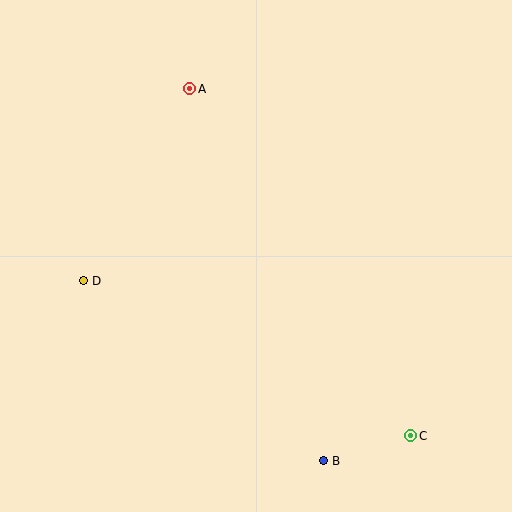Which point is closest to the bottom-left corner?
Point D is closest to the bottom-left corner.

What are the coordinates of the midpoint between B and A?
The midpoint between B and A is at (257, 275).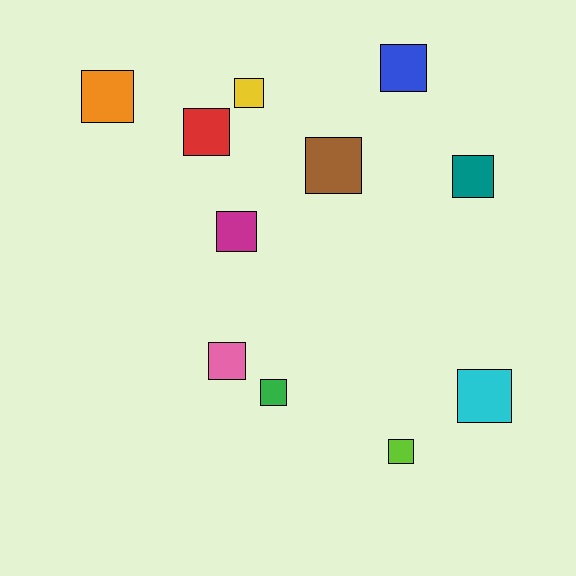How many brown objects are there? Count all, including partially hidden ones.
There is 1 brown object.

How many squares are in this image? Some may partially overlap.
There are 11 squares.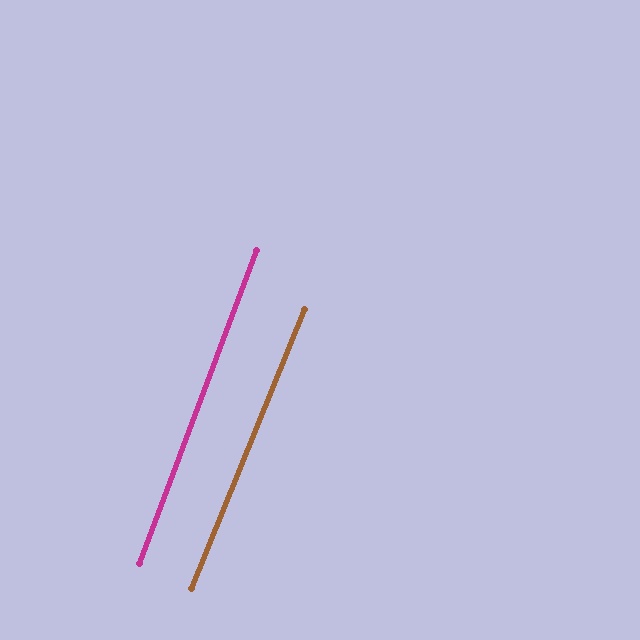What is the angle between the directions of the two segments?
Approximately 2 degrees.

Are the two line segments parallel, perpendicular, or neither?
Parallel — their directions differ by only 1.6°.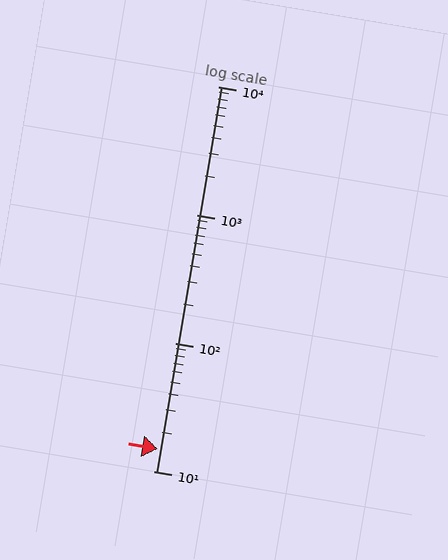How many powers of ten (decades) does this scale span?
The scale spans 3 decades, from 10 to 10000.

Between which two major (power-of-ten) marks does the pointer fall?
The pointer is between 10 and 100.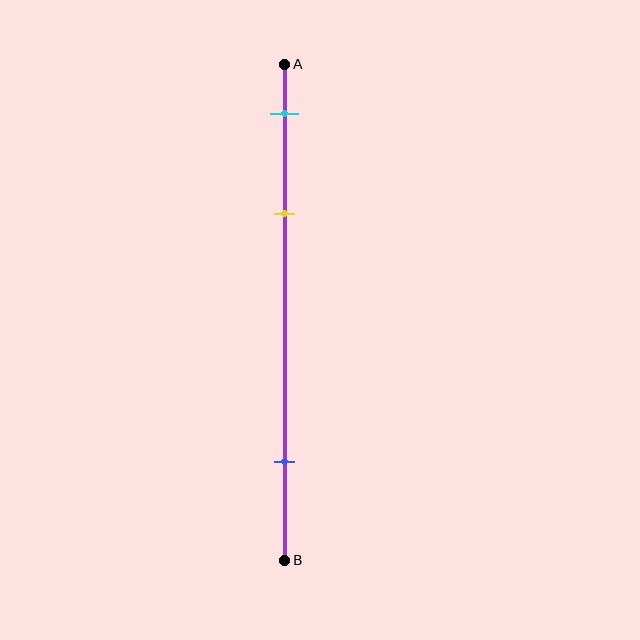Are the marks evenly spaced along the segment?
No, the marks are not evenly spaced.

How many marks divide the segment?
There are 3 marks dividing the segment.